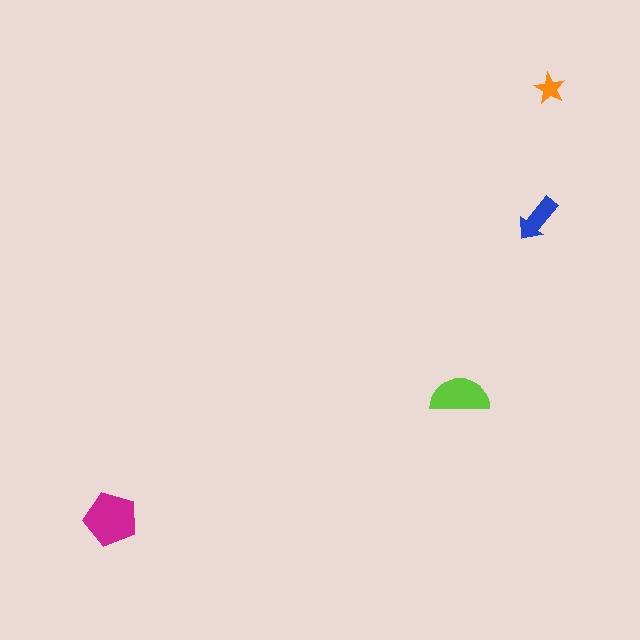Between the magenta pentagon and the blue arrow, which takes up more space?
The magenta pentagon.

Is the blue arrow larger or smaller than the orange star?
Larger.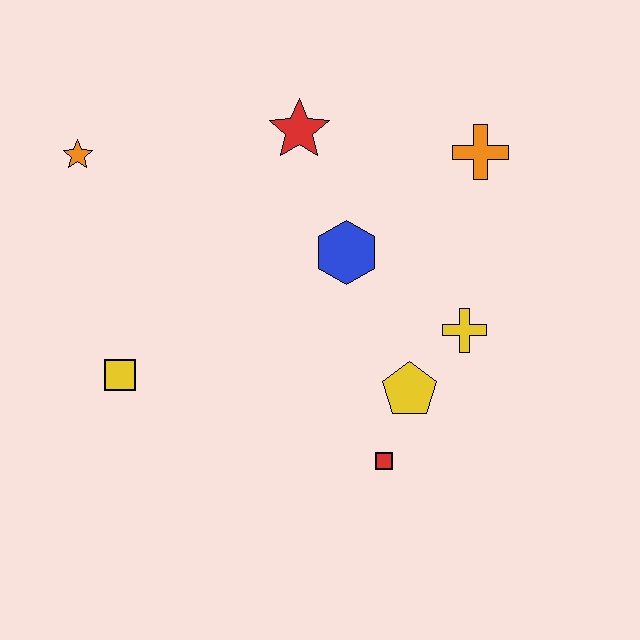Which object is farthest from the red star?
The red square is farthest from the red star.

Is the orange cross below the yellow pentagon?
No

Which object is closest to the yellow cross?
The yellow pentagon is closest to the yellow cross.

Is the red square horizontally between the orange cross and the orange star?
Yes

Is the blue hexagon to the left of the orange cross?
Yes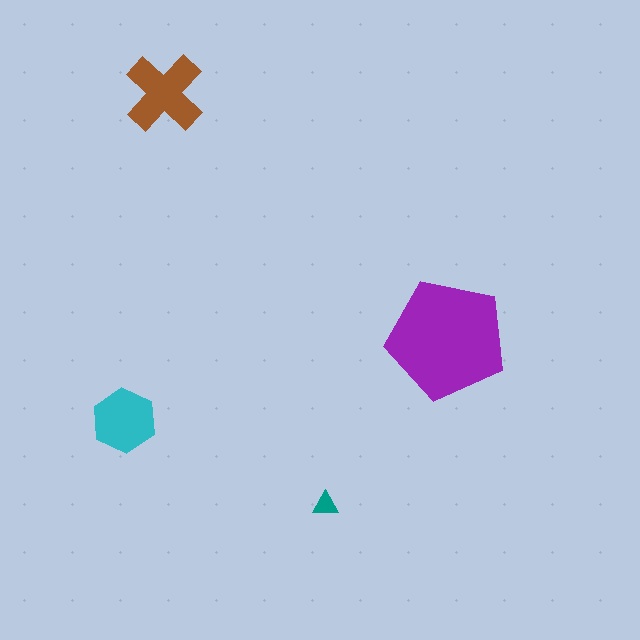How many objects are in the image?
There are 4 objects in the image.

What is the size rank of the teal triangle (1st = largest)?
4th.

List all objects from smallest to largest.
The teal triangle, the cyan hexagon, the brown cross, the purple pentagon.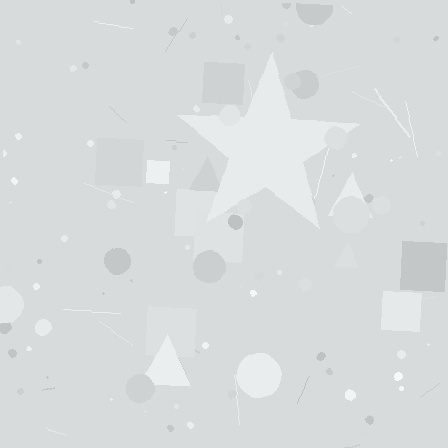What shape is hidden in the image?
A star is hidden in the image.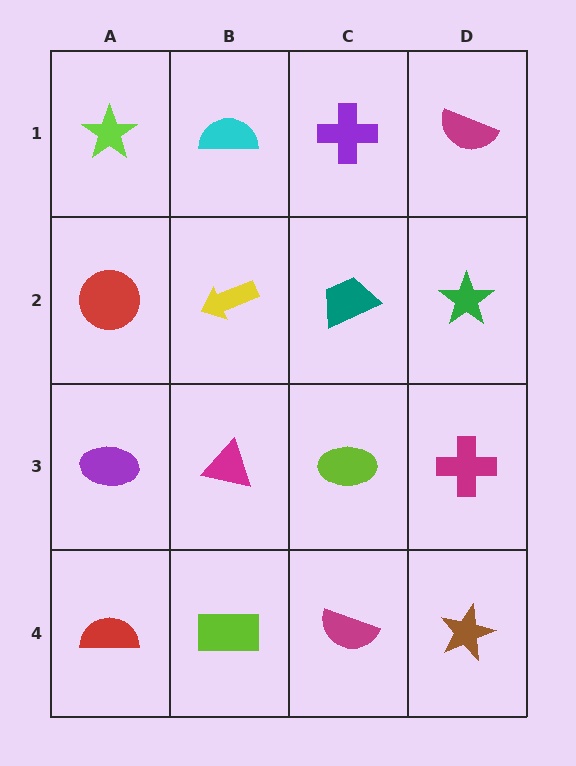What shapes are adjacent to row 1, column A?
A red circle (row 2, column A), a cyan semicircle (row 1, column B).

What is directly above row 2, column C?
A purple cross.